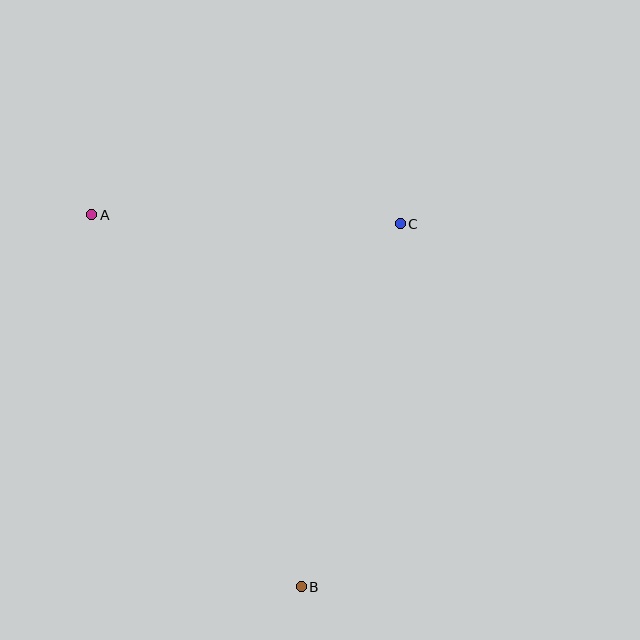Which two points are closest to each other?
Points A and C are closest to each other.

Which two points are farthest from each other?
Points A and B are farthest from each other.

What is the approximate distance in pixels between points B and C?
The distance between B and C is approximately 377 pixels.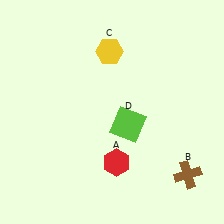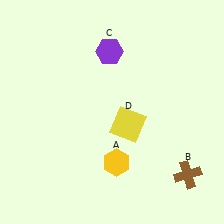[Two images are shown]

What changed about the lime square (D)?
In Image 1, D is lime. In Image 2, it changed to yellow.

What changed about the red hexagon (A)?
In Image 1, A is red. In Image 2, it changed to yellow.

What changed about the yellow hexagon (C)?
In Image 1, C is yellow. In Image 2, it changed to purple.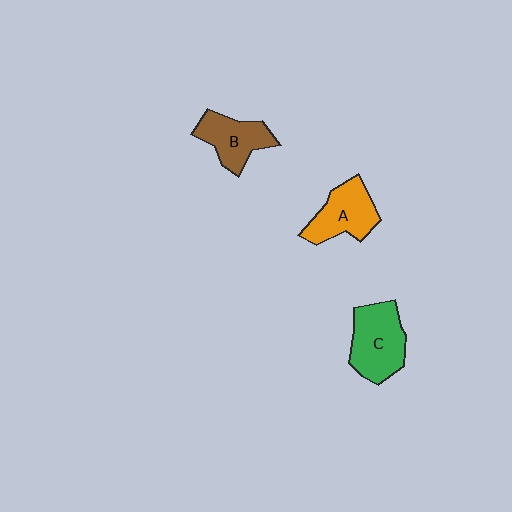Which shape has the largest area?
Shape C (green).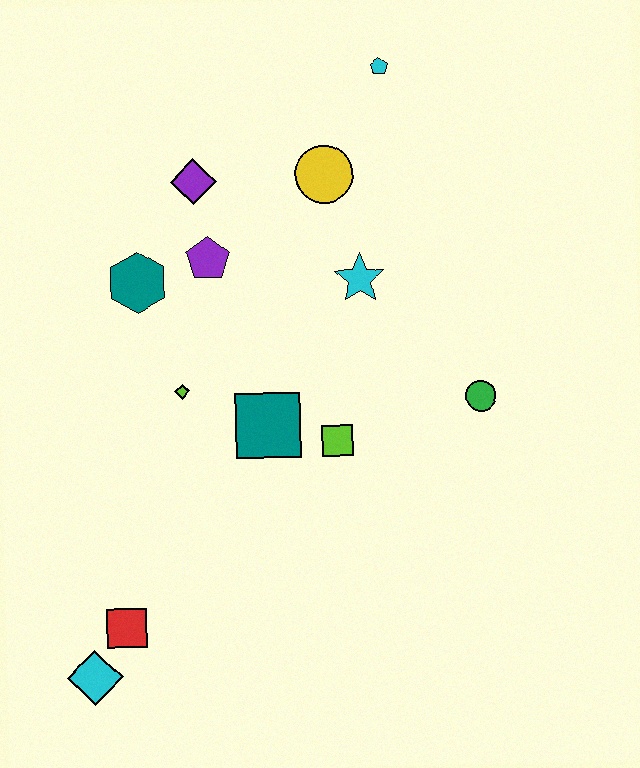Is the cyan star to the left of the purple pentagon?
No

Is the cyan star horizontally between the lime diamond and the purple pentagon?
No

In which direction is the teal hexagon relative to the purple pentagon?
The teal hexagon is to the left of the purple pentagon.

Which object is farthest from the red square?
The cyan pentagon is farthest from the red square.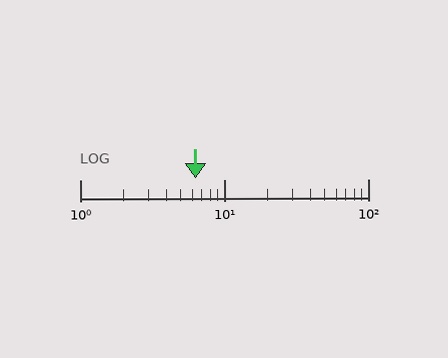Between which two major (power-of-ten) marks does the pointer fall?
The pointer is between 1 and 10.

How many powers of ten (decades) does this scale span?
The scale spans 2 decades, from 1 to 100.